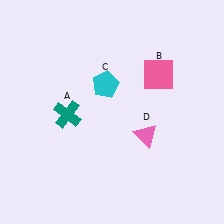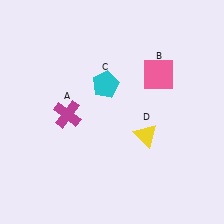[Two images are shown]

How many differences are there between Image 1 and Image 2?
There are 2 differences between the two images.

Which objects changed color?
A changed from teal to magenta. D changed from pink to yellow.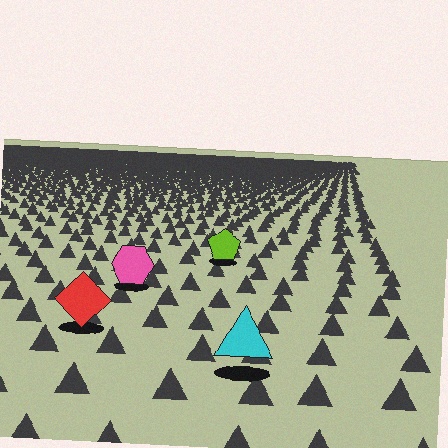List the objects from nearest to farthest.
From nearest to farthest: the cyan triangle, the red diamond, the pink hexagon, the lime pentagon.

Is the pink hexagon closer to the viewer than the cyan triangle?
No. The cyan triangle is closer — you can tell from the texture gradient: the ground texture is coarser near it.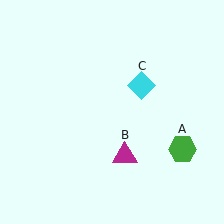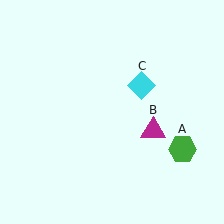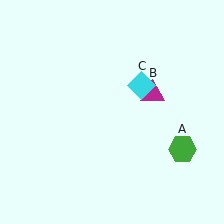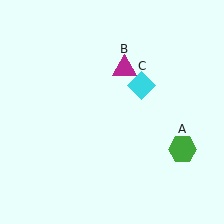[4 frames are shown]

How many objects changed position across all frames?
1 object changed position: magenta triangle (object B).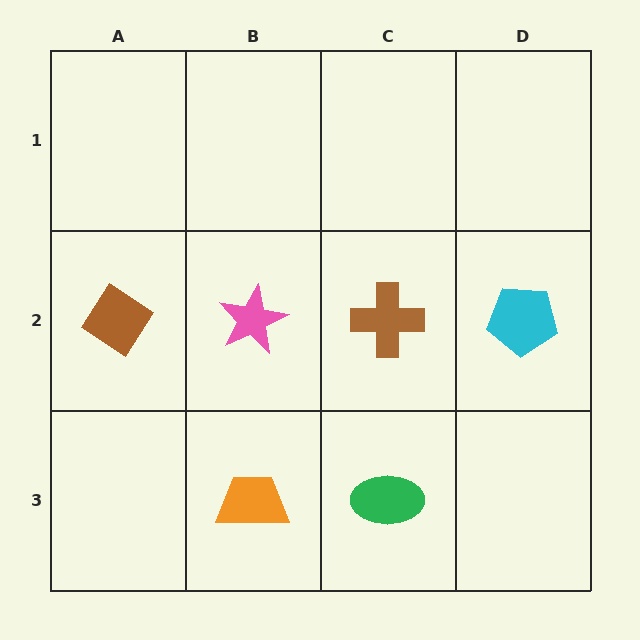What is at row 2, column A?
A brown diamond.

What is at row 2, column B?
A pink star.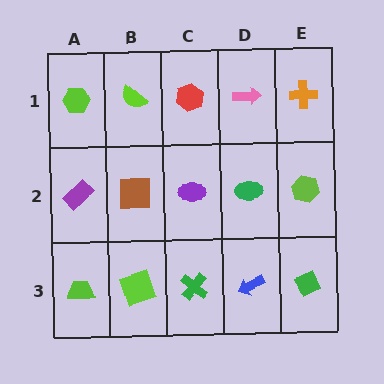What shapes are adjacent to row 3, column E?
A lime hexagon (row 2, column E), a blue arrow (row 3, column D).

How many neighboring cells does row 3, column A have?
2.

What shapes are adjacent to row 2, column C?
A red hexagon (row 1, column C), a green cross (row 3, column C), a brown square (row 2, column B), a green ellipse (row 2, column D).